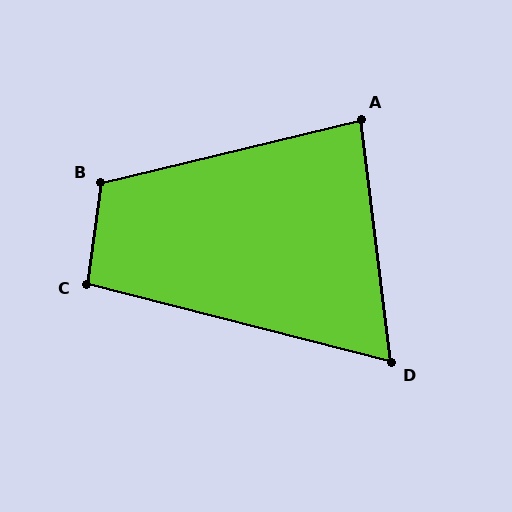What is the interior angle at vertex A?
Approximately 84 degrees (acute).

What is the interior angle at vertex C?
Approximately 96 degrees (obtuse).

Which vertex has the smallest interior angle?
D, at approximately 69 degrees.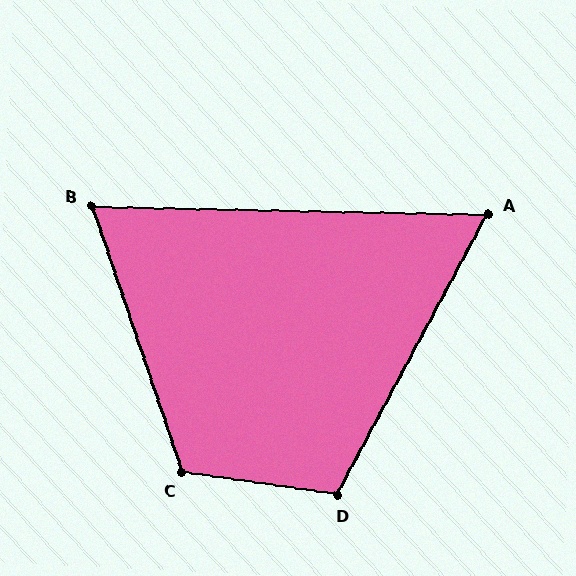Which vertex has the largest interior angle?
C, at approximately 117 degrees.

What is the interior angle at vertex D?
Approximately 110 degrees (obtuse).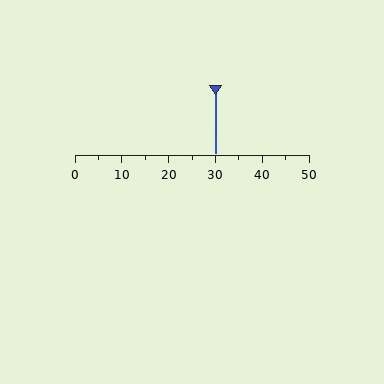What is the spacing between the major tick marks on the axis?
The major ticks are spaced 10 apart.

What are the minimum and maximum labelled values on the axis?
The axis runs from 0 to 50.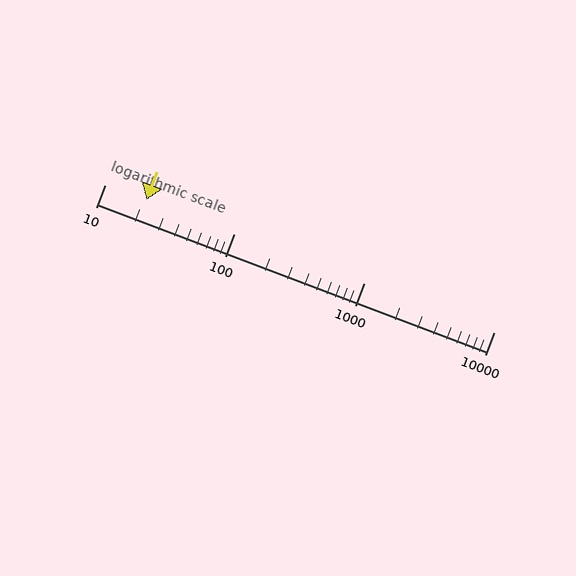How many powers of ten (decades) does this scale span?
The scale spans 3 decades, from 10 to 10000.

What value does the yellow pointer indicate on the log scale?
The pointer indicates approximately 21.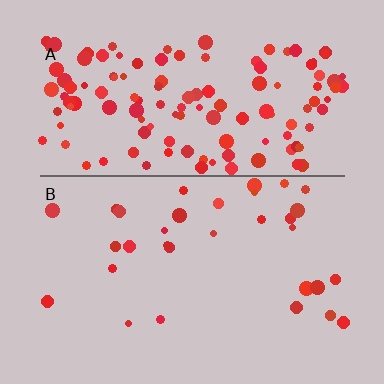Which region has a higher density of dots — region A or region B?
A (the top).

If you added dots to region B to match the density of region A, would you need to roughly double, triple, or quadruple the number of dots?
Approximately quadruple.